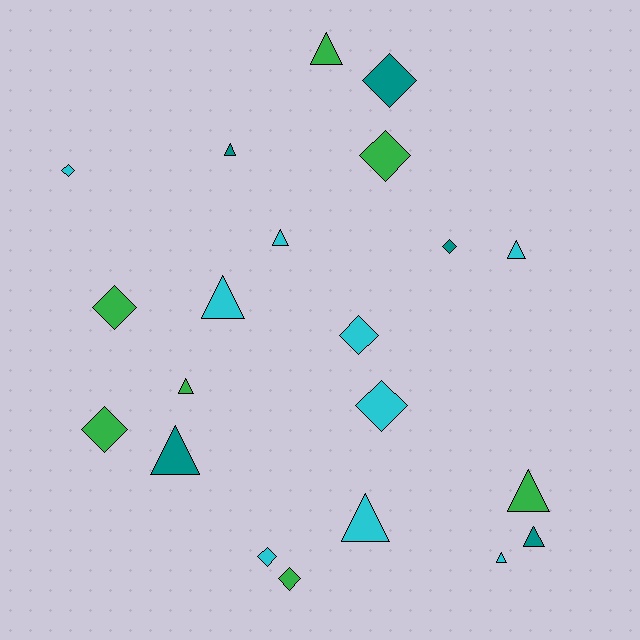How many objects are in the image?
There are 21 objects.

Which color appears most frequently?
Cyan, with 9 objects.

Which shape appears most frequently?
Triangle, with 11 objects.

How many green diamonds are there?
There are 4 green diamonds.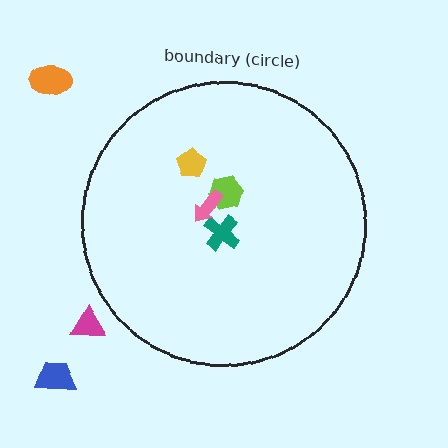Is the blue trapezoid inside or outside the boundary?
Outside.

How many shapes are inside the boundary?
4 inside, 3 outside.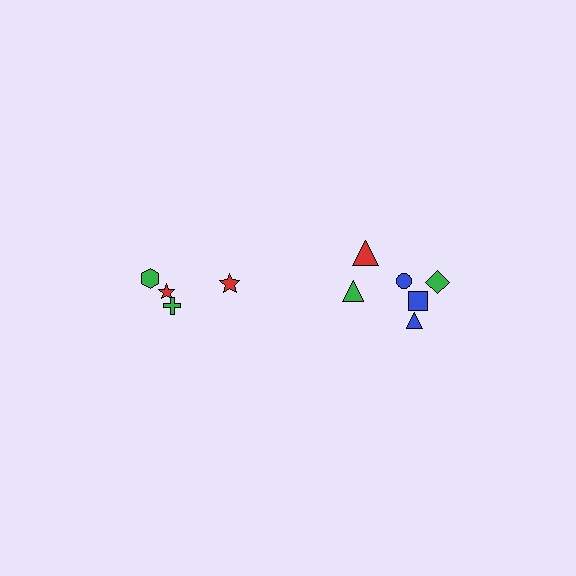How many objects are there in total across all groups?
There are 10 objects.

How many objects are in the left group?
There are 4 objects.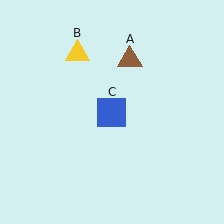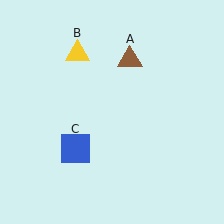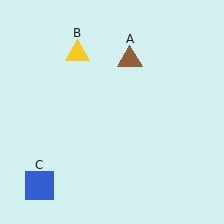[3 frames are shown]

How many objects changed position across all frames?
1 object changed position: blue square (object C).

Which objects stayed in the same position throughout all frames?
Brown triangle (object A) and yellow triangle (object B) remained stationary.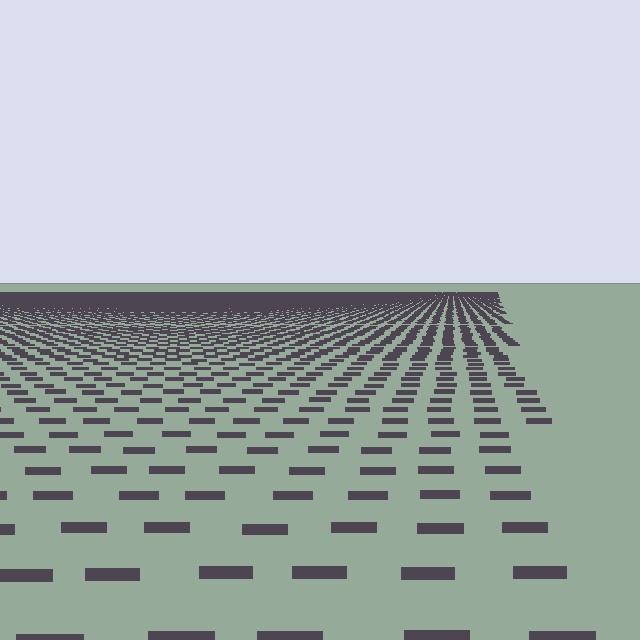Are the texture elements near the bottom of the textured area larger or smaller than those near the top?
Larger. Near the bottom, elements are closer to the viewer and appear at a bigger on-screen size.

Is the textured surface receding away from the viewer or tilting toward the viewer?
The surface is receding away from the viewer. Texture elements get smaller and denser toward the top.